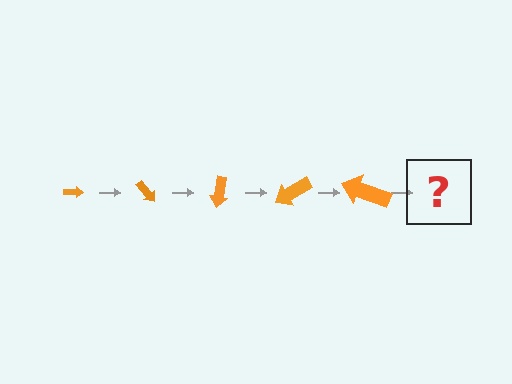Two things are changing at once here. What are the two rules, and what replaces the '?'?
The two rules are that the arrow grows larger each step and it rotates 50 degrees each step. The '?' should be an arrow, larger than the previous one and rotated 250 degrees from the start.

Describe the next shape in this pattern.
It should be an arrow, larger than the previous one and rotated 250 degrees from the start.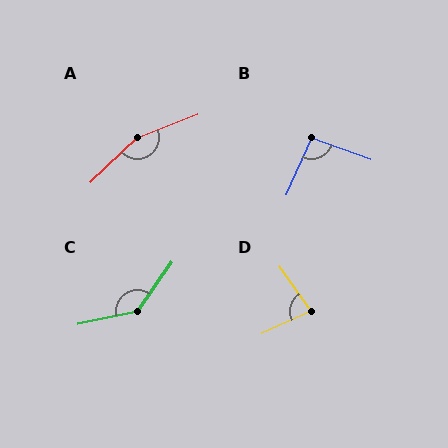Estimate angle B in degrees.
Approximately 93 degrees.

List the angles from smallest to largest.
D (79°), B (93°), C (137°), A (157°).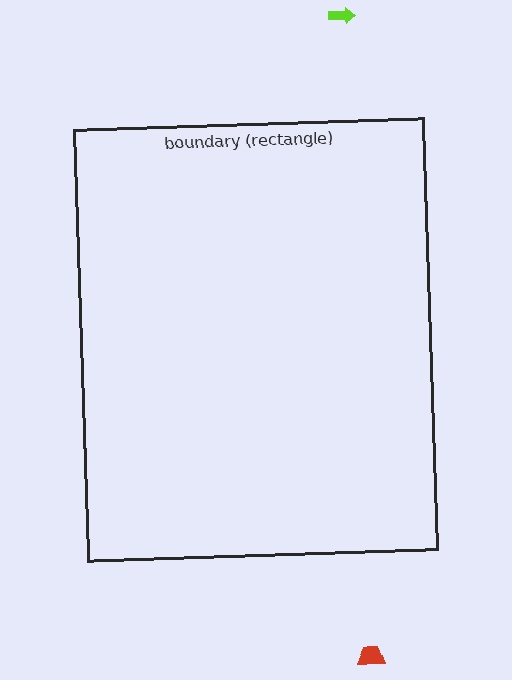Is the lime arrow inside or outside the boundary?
Outside.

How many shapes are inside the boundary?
0 inside, 2 outside.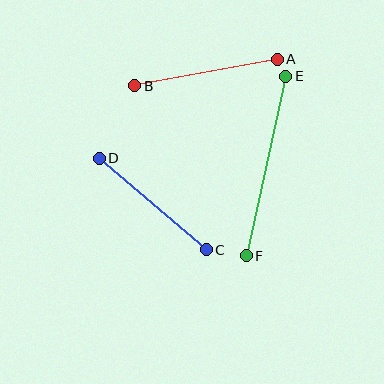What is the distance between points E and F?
The distance is approximately 184 pixels.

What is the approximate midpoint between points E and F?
The midpoint is at approximately (266, 166) pixels.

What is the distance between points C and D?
The distance is approximately 141 pixels.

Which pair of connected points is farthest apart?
Points E and F are farthest apart.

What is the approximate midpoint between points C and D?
The midpoint is at approximately (153, 204) pixels.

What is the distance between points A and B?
The distance is approximately 145 pixels.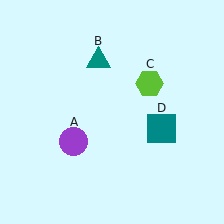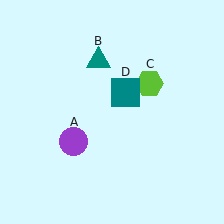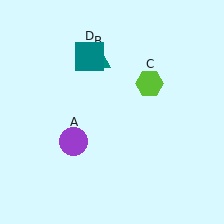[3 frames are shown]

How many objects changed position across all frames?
1 object changed position: teal square (object D).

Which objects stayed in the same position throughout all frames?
Purple circle (object A) and teal triangle (object B) and lime hexagon (object C) remained stationary.